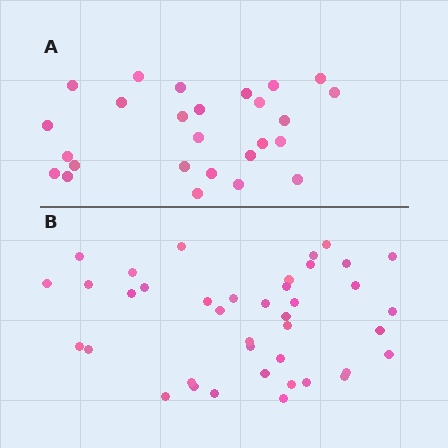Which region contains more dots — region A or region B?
Region B (the bottom region) has more dots.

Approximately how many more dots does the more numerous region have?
Region B has approximately 15 more dots than region A.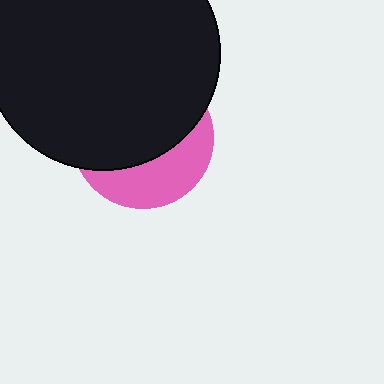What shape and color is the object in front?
The object in front is a black circle.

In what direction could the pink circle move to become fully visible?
The pink circle could move down. That would shift it out from behind the black circle entirely.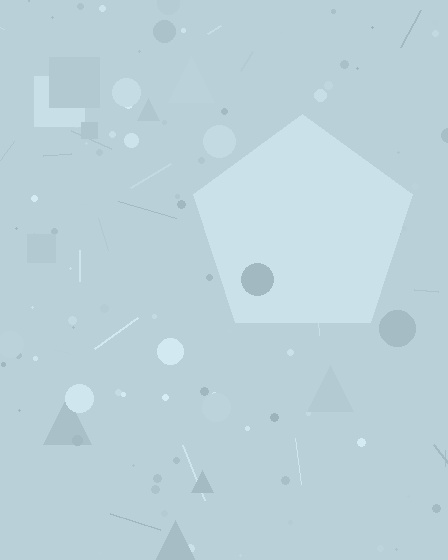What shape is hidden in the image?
A pentagon is hidden in the image.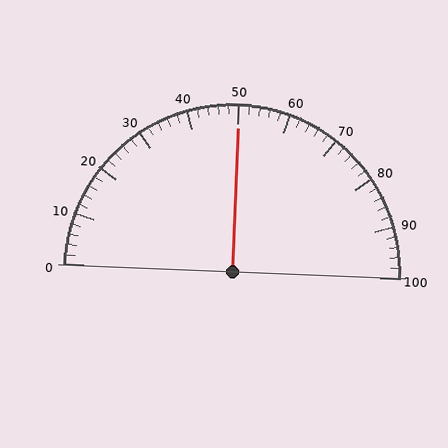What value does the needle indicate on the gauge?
The needle indicates approximately 50.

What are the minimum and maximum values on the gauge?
The gauge ranges from 0 to 100.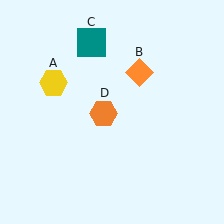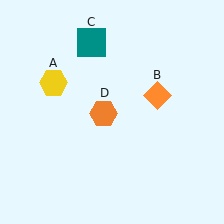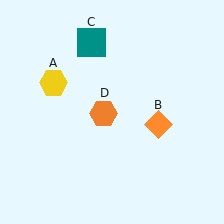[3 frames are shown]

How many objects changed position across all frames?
1 object changed position: orange diamond (object B).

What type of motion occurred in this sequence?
The orange diamond (object B) rotated clockwise around the center of the scene.